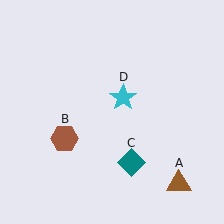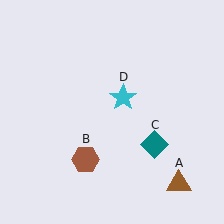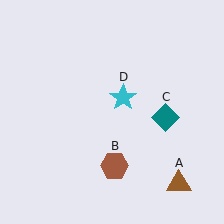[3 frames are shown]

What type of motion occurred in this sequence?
The brown hexagon (object B), teal diamond (object C) rotated counterclockwise around the center of the scene.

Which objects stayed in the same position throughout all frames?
Brown triangle (object A) and cyan star (object D) remained stationary.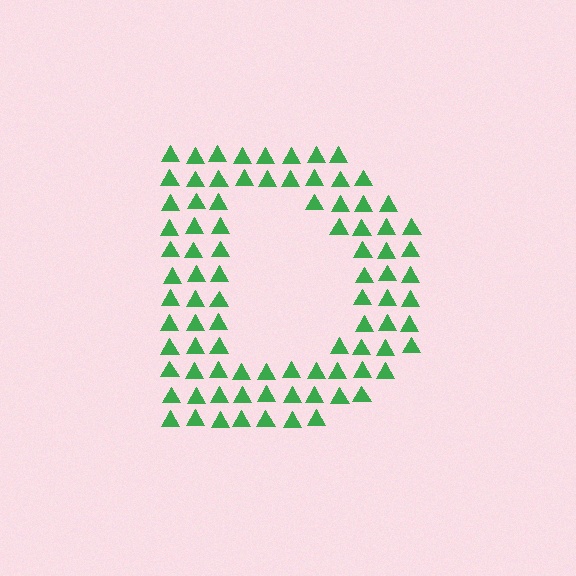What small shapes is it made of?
It is made of small triangles.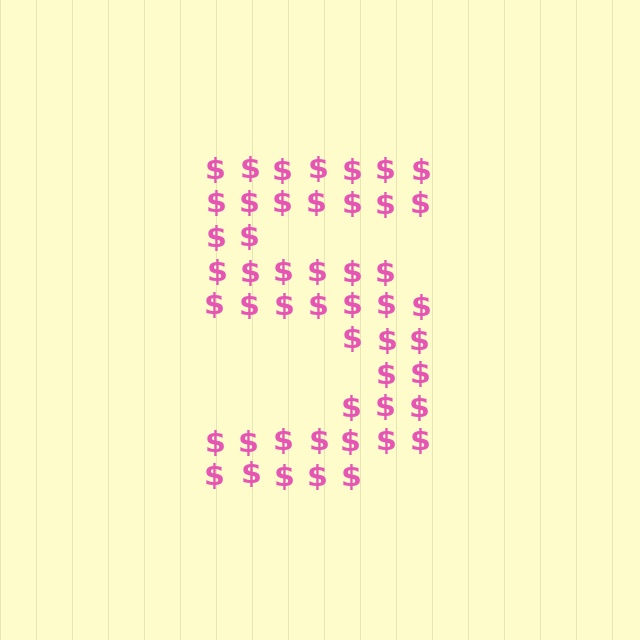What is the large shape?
The large shape is the digit 5.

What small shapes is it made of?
It is made of small dollar signs.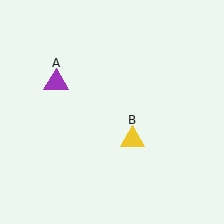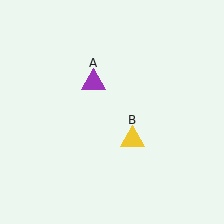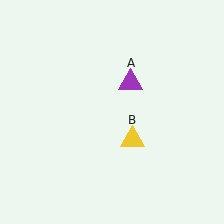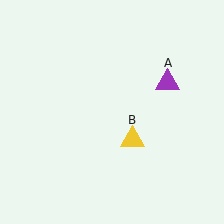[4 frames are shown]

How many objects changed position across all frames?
1 object changed position: purple triangle (object A).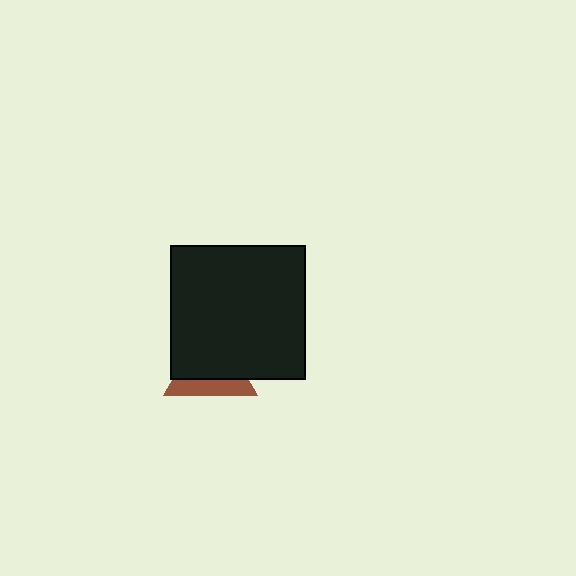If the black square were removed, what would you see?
You would see the complete brown triangle.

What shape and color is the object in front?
The object in front is a black square.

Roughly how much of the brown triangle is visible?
A small part of it is visible (roughly 35%).